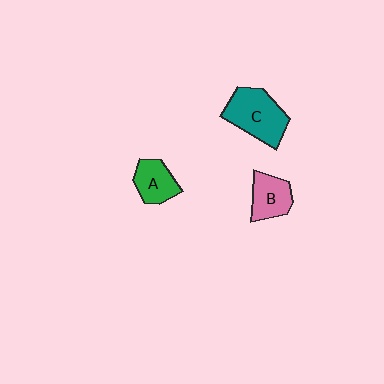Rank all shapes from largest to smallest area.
From largest to smallest: C (teal), B (pink), A (green).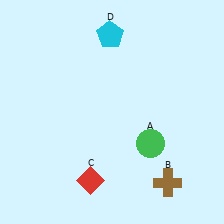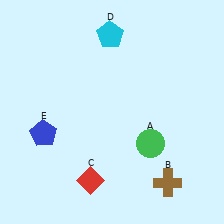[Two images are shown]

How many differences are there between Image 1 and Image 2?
There is 1 difference between the two images.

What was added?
A blue pentagon (E) was added in Image 2.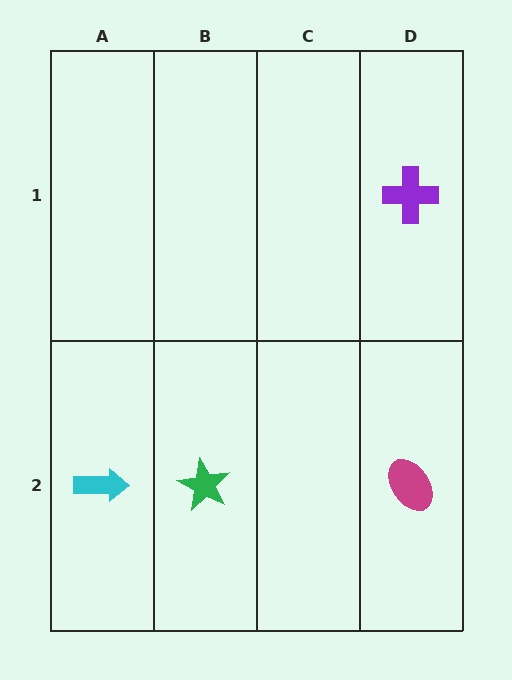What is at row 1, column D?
A purple cross.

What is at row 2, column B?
A green star.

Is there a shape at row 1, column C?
No, that cell is empty.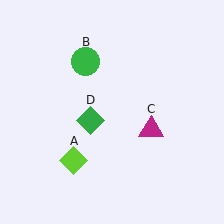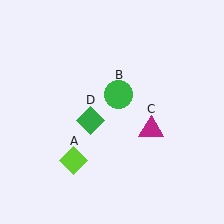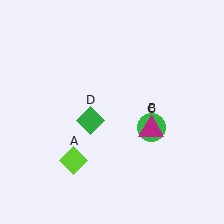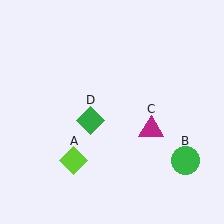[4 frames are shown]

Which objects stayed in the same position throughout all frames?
Lime diamond (object A) and magenta triangle (object C) and green diamond (object D) remained stationary.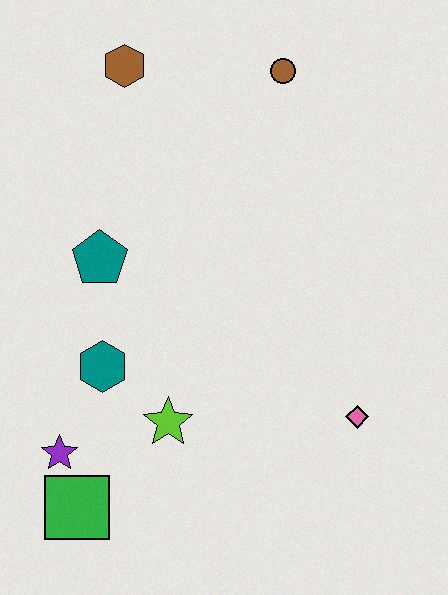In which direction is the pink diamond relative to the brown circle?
The pink diamond is below the brown circle.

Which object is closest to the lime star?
The teal hexagon is closest to the lime star.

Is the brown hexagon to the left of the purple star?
No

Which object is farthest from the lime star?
The brown circle is farthest from the lime star.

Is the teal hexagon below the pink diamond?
No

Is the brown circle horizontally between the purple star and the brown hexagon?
No